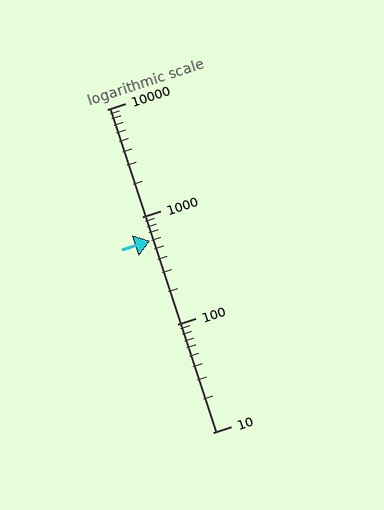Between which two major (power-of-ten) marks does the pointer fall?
The pointer is between 100 and 1000.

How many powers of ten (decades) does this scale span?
The scale spans 3 decades, from 10 to 10000.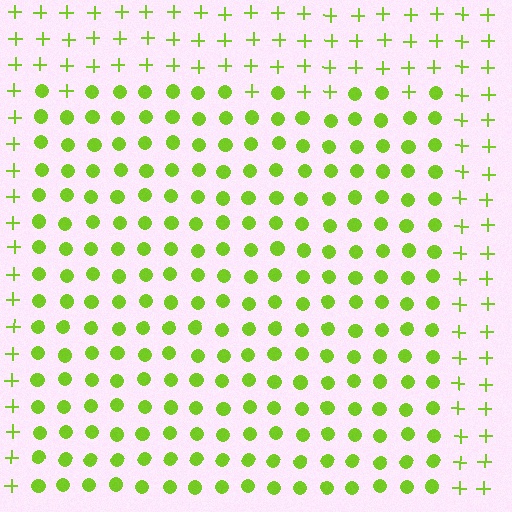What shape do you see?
I see a rectangle.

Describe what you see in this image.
The image is filled with small lime elements arranged in a uniform grid. A rectangle-shaped region contains circles, while the surrounding area contains plus signs. The boundary is defined purely by the change in element shape.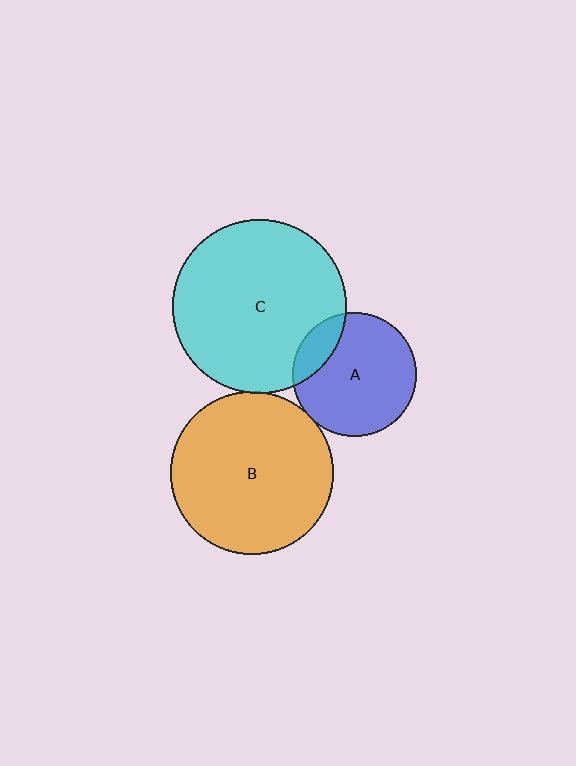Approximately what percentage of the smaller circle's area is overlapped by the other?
Approximately 5%.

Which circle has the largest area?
Circle C (cyan).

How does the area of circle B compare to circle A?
Approximately 1.7 times.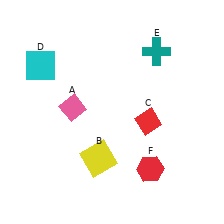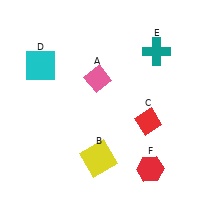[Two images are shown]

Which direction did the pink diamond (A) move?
The pink diamond (A) moved up.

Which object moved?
The pink diamond (A) moved up.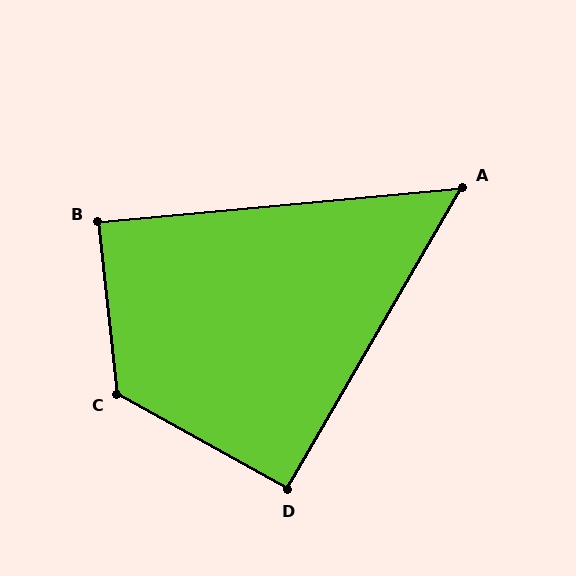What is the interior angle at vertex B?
Approximately 89 degrees (approximately right).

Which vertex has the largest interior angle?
C, at approximately 125 degrees.